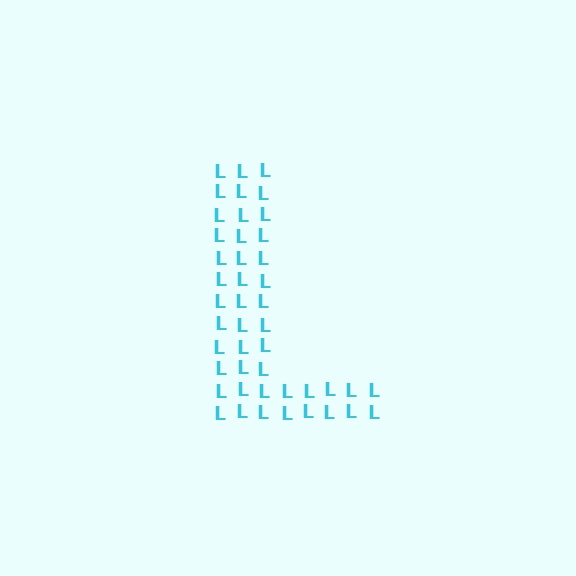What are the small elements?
The small elements are letter L's.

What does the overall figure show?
The overall figure shows the letter L.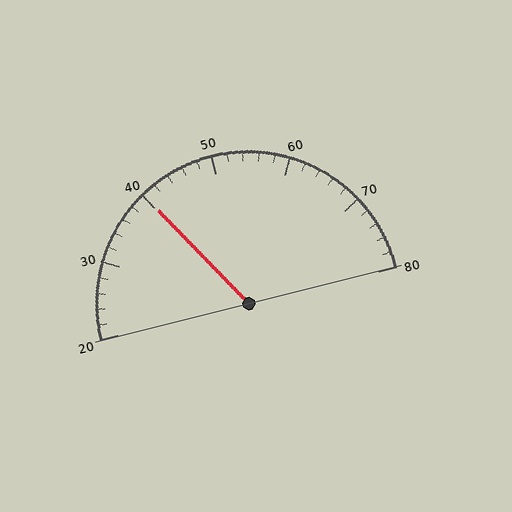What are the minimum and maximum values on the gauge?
The gauge ranges from 20 to 80.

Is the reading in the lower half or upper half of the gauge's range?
The reading is in the lower half of the range (20 to 80).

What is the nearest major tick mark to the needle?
The nearest major tick mark is 40.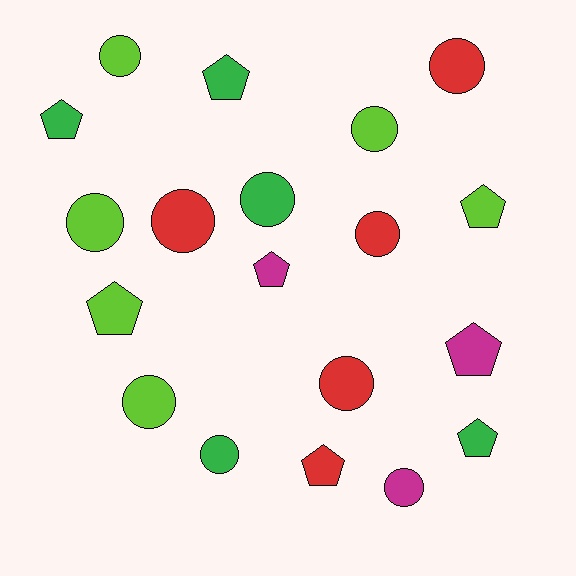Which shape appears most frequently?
Circle, with 11 objects.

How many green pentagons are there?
There are 3 green pentagons.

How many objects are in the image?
There are 19 objects.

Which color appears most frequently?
Lime, with 6 objects.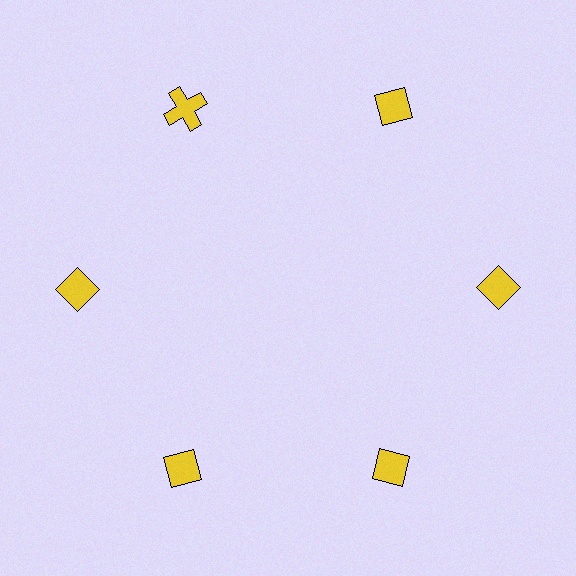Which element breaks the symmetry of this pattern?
The yellow cross at roughly the 11 o'clock position breaks the symmetry. All other shapes are yellow diamonds.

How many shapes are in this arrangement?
There are 6 shapes arranged in a ring pattern.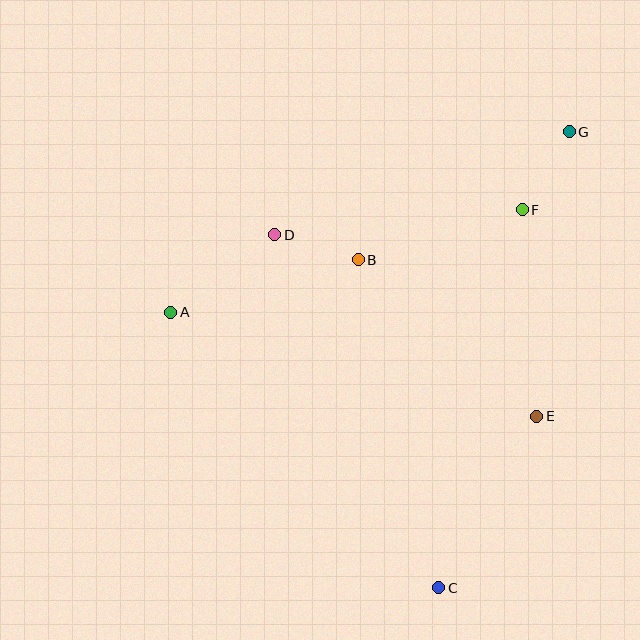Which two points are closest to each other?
Points B and D are closest to each other.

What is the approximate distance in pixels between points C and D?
The distance between C and D is approximately 389 pixels.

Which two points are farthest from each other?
Points C and G are farthest from each other.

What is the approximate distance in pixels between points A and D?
The distance between A and D is approximately 130 pixels.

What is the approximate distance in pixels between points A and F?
The distance between A and F is approximately 366 pixels.